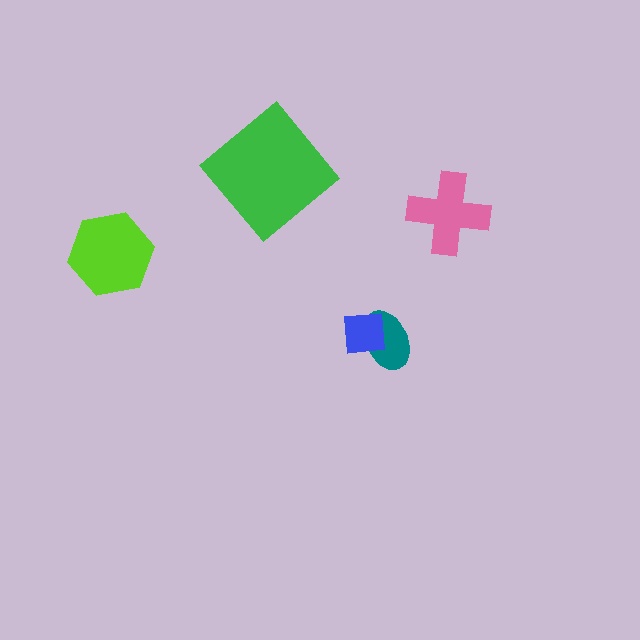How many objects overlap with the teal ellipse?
1 object overlaps with the teal ellipse.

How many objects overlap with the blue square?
1 object overlaps with the blue square.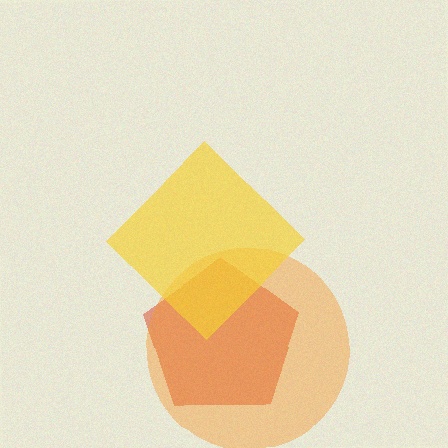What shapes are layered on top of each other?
The layered shapes are: a red pentagon, an orange circle, a yellow diamond.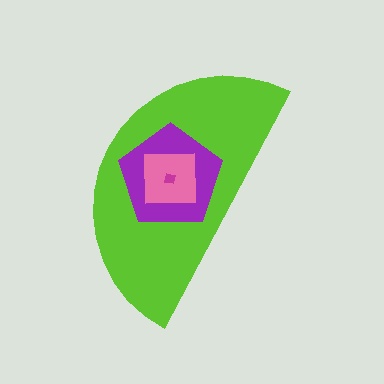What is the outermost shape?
The lime semicircle.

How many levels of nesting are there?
4.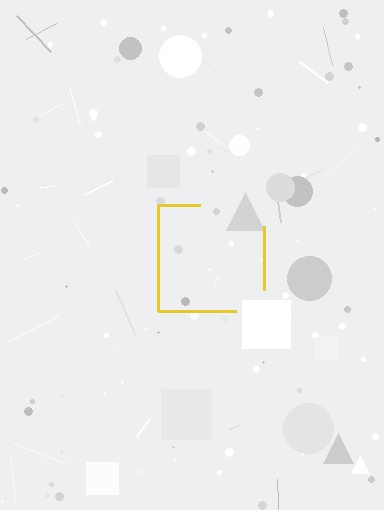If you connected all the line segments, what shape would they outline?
They would outline a square.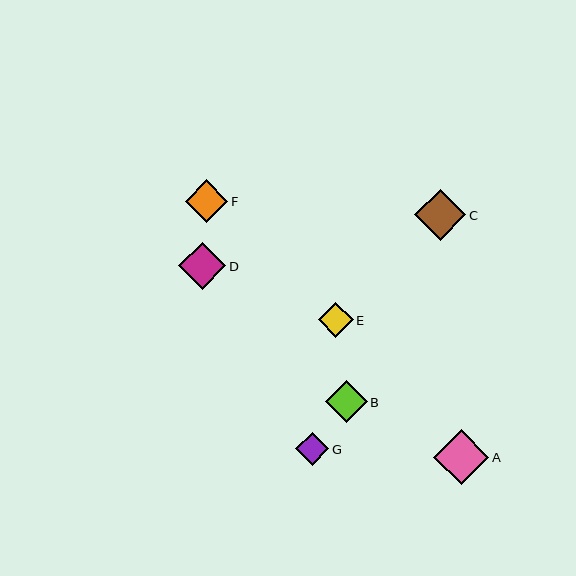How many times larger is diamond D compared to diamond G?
Diamond D is approximately 1.4 times the size of diamond G.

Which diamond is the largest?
Diamond A is the largest with a size of approximately 55 pixels.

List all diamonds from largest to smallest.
From largest to smallest: A, C, D, F, B, E, G.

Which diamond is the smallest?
Diamond G is the smallest with a size of approximately 33 pixels.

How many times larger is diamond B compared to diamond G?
Diamond B is approximately 1.3 times the size of diamond G.